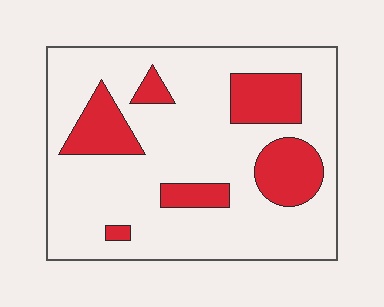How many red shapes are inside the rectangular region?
6.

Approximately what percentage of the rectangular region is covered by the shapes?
Approximately 20%.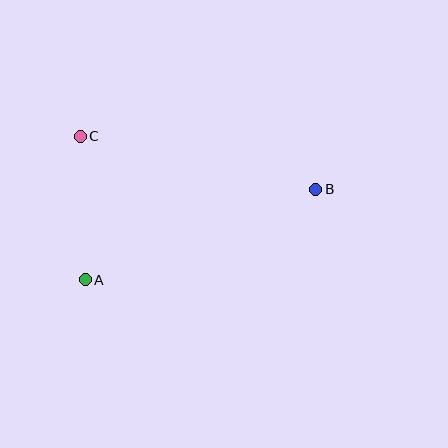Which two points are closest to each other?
Points A and C are closest to each other.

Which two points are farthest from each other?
Points A and B are farthest from each other.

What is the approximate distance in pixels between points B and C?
The distance between B and C is approximately 241 pixels.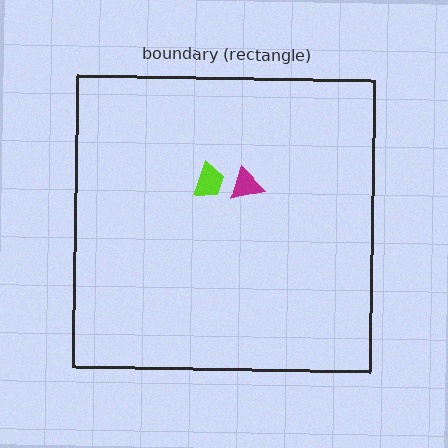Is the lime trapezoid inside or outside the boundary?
Inside.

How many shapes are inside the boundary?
2 inside, 0 outside.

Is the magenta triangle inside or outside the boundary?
Inside.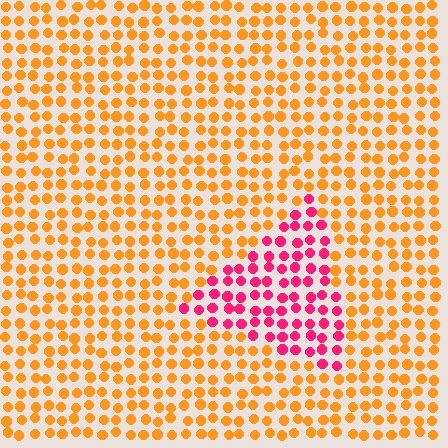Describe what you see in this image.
The image is filled with small orange elements in a uniform arrangement. A triangle-shaped region is visible where the elements are tinted to a slightly different hue, forming a subtle color boundary.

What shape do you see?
I see a triangle.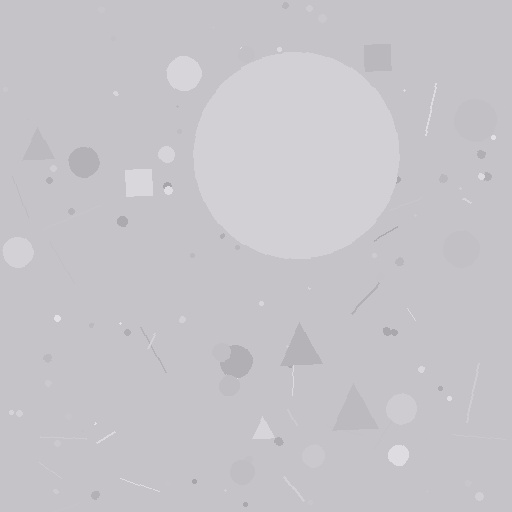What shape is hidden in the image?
A circle is hidden in the image.